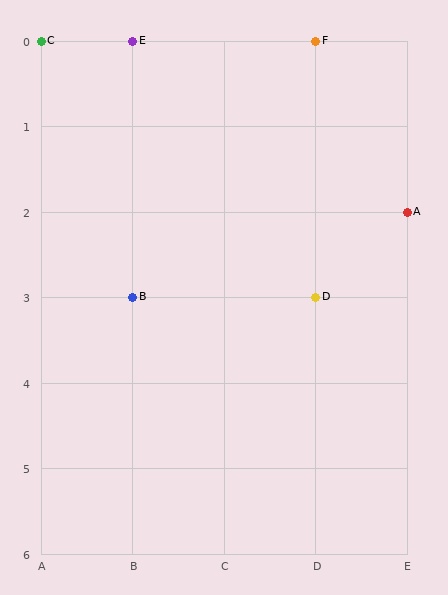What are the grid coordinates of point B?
Point B is at grid coordinates (B, 3).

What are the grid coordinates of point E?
Point E is at grid coordinates (B, 0).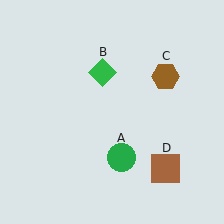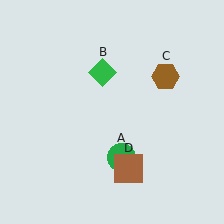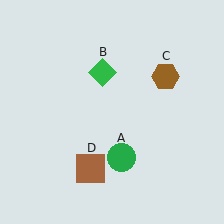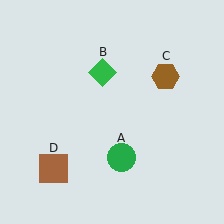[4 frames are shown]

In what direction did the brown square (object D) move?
The brown square (object D) moved left.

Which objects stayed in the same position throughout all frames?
Green circle (object A) and green diamond (object B) and brown hexagon (object C) remained stationary.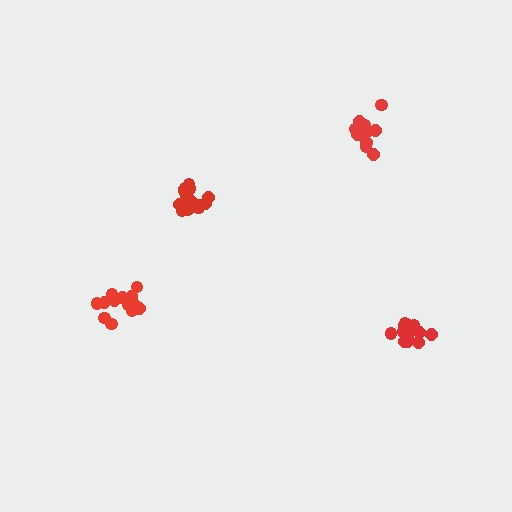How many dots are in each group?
Group 1: 14 dots, Group 2: 14 dots, Group 3: 16 dots, Group 4: 16 dots (60 total).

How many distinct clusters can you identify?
There are 4 distinct clusters.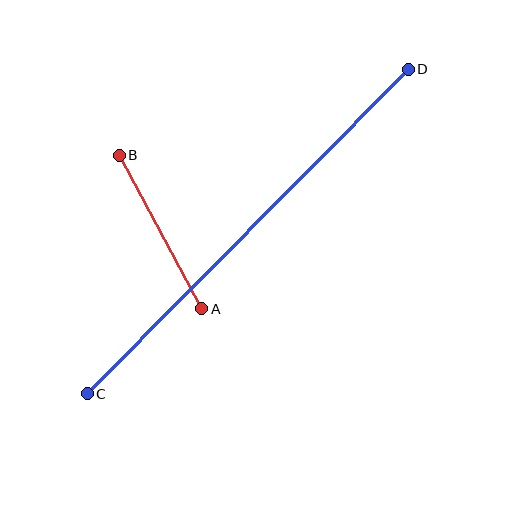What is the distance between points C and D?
The distance is approximately 457 pixels.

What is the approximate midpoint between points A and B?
The midpoint is at approximately (160, 232) pixels.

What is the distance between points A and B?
The distance is approximately 174 pixels.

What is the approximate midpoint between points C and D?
The midpoint is at approximately (248, 232) pixels.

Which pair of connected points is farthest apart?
Points C and D are farthest apart.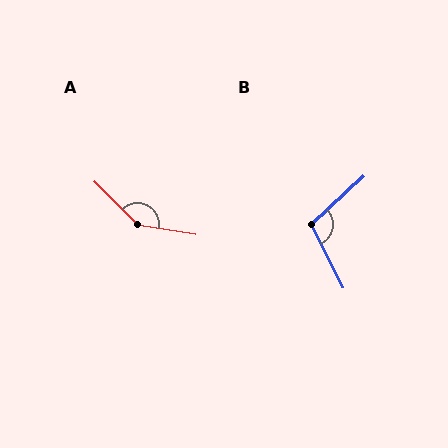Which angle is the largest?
A, at approximately 144 degrees.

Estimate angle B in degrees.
Approximately 107 degrees.